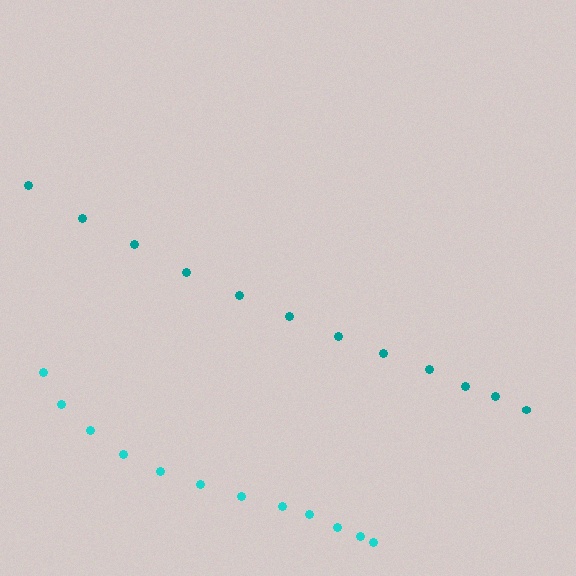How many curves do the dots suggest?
There are 2 distinct paths.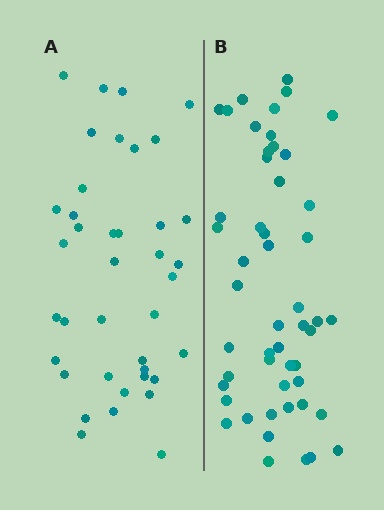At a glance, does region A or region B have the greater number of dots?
Region B (the right region) has more dots.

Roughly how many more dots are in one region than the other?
Region B has roughly 12 or so more dots than region A.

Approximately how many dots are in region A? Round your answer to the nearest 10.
About 40 dots. (The exact count is 39, which rounds to 40.)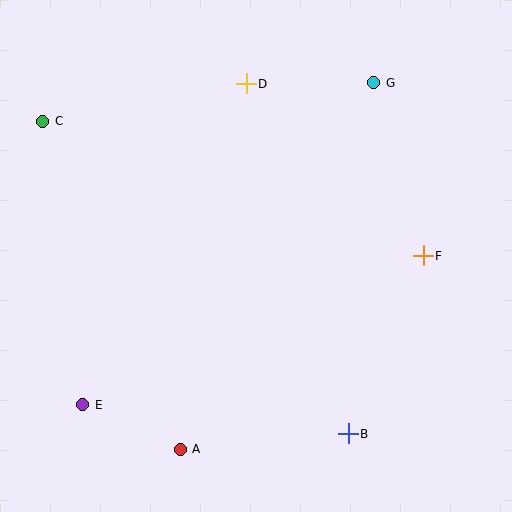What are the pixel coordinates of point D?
Point D is at (246, 84).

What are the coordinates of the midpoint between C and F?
The midpoint between C and F is at (233, 189).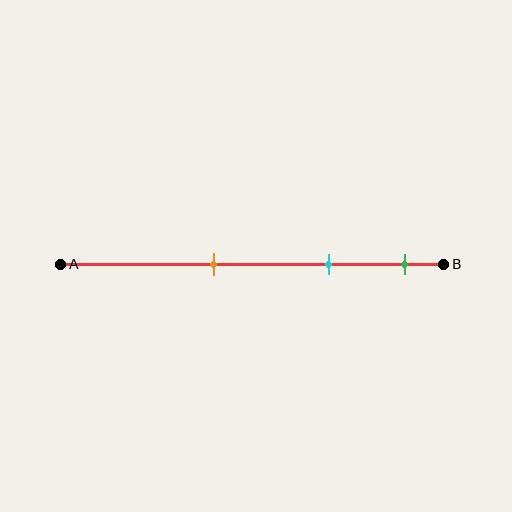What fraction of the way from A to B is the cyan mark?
The cyan mark is approximately 70% (0.7) of the way from A to B.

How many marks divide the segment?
There are 3 marks dividing the segment.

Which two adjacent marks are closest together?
The cyan and green marks are the closest adjacent pair.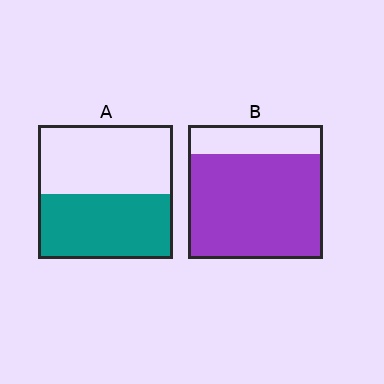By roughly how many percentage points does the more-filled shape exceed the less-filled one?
By roughly 30 percentage points (B over A).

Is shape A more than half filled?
Roughly half.